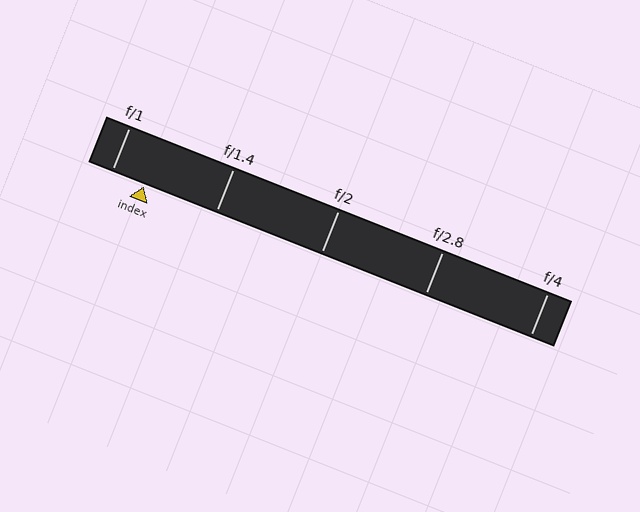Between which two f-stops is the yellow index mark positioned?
The index mark is between f/1 and f/1.4.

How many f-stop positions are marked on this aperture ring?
There are 5 f-stop positions marked.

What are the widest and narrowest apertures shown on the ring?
The widest aperture shown is f/1 and the narrowest is f/4.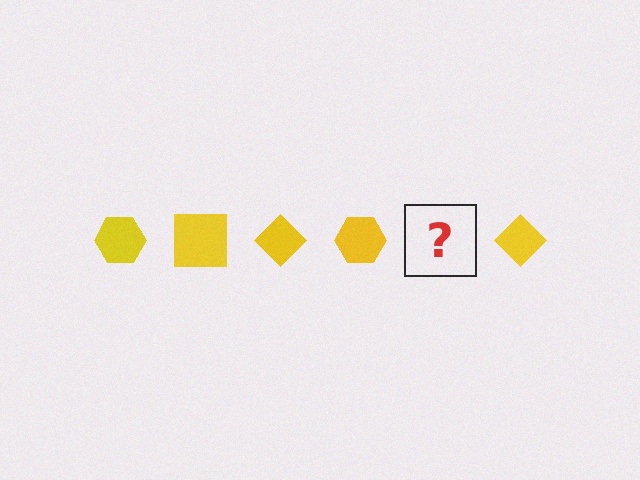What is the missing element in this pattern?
The missing element is a yellow square.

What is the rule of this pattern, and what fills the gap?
The rule is that the pattern cycles through hexagon, square, diamond shapes in yellow. The gap should be filled with a yellow square.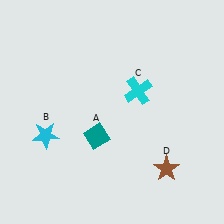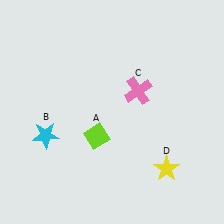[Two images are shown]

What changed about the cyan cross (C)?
In Image 1, C is cyan. In Image 2, it changed to pink.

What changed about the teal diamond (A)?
In Image 1, A is teal. In Image 2, it changed to lime.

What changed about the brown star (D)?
In Image 1, D is brown. In Image 2, it changed to yellow.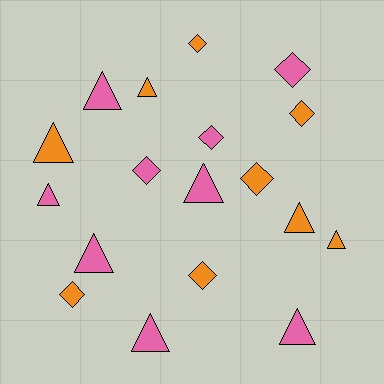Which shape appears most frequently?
Triangle, with 10 objects.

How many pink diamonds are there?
There are 3 pink diamonds.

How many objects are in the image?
There are 18 objects.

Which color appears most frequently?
Pink, with 9 objects.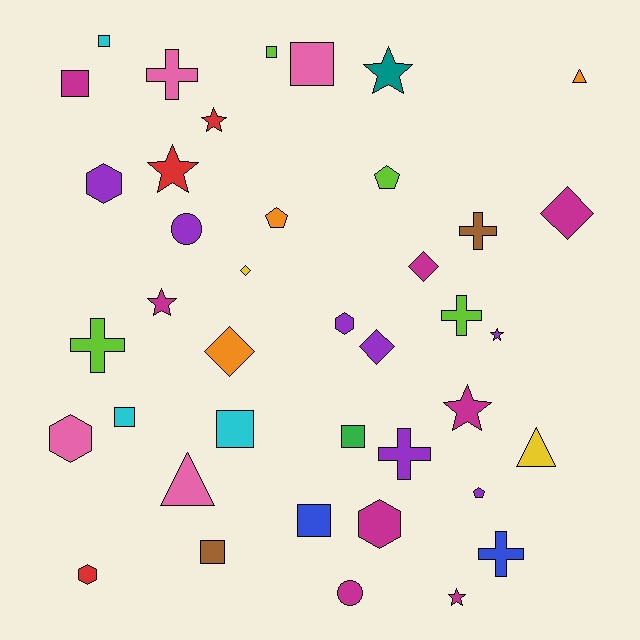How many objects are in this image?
There are 40 objects.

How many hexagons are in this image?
There are 5 hexagons.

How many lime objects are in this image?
There are 4 lime objects.